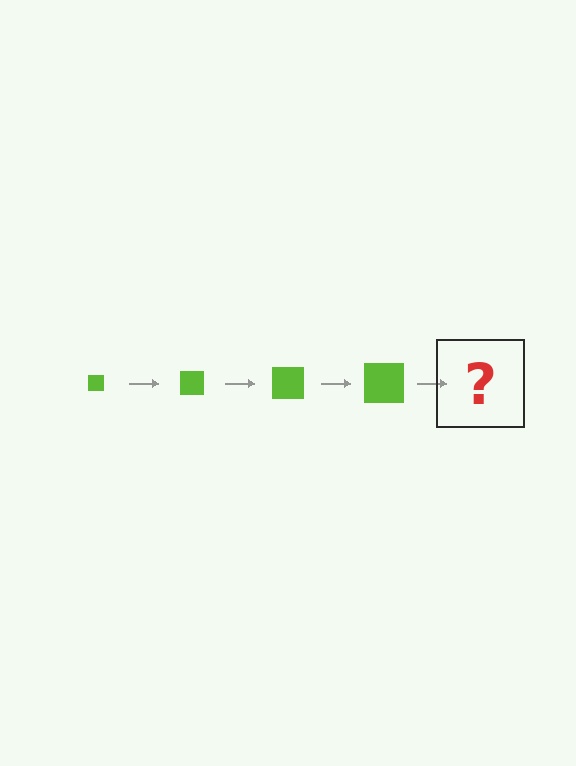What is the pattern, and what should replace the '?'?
The pattern is that the square gets progressively larger each step. The '?' should be a lime square, larger than the previous one.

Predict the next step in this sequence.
The next step is a lime square, larger than the previous one.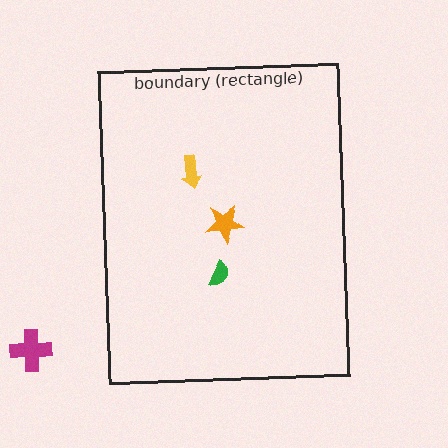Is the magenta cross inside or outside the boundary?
Outside.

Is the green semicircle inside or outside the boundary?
Inside.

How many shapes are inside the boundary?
3 inside, 1 outside.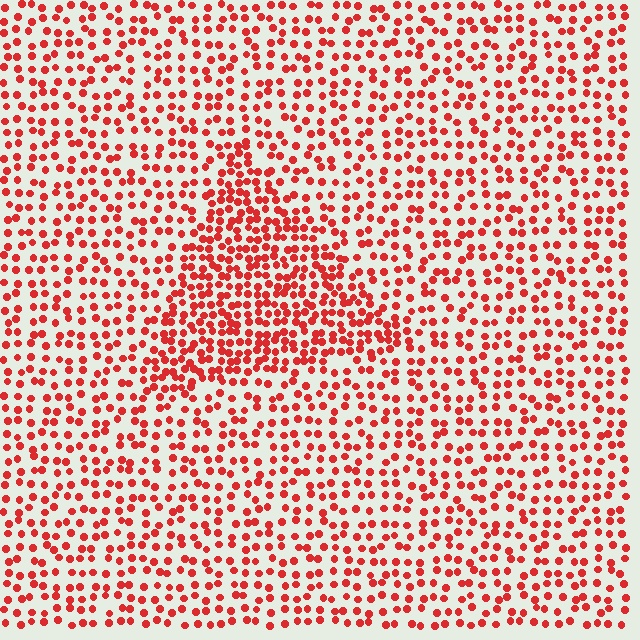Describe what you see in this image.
The image contains small red elements arranged at two different densities. A triangle-shaped region is visible where the elements are more densely packed than the surrounding area.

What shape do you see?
I see a triangle.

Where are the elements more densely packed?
The elements are more densely packed inside the triangle boundary.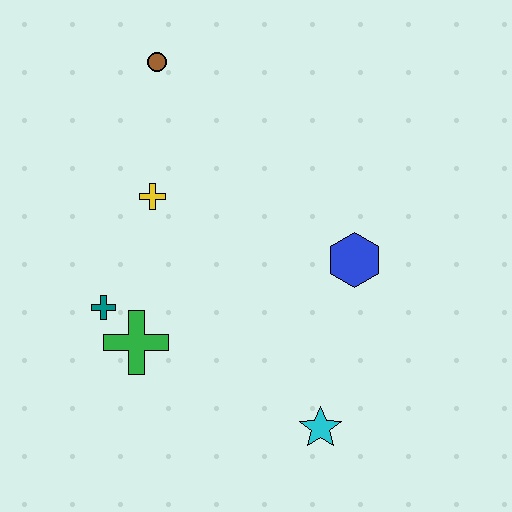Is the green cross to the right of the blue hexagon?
No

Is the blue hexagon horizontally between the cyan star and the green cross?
No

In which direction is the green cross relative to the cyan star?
The green cross is to the left of the cyan star.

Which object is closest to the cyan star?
The blue hexagon is closest to the cyan star.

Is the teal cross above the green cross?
Yes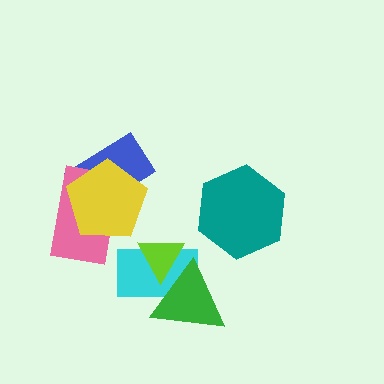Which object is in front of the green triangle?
The lime triangle is in front of the green triangle.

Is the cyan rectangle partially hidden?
Yes, it is partially covered by another shape.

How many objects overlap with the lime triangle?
2 objects overlap with the lime triangle.